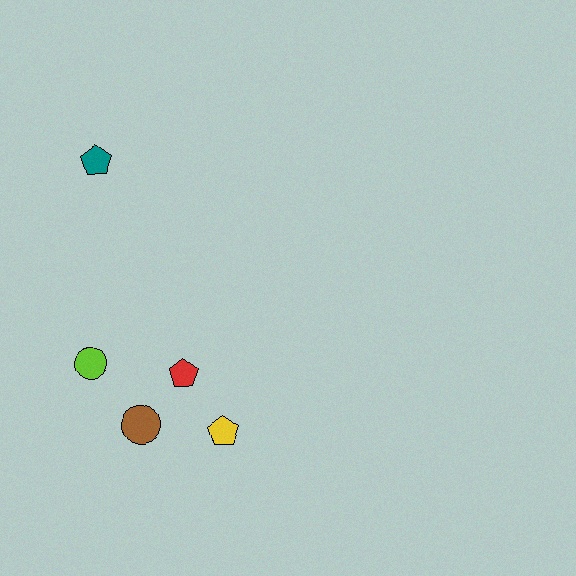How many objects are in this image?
There are 5 objects.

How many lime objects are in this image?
There is 1 lime object.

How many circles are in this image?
There are 2 circles.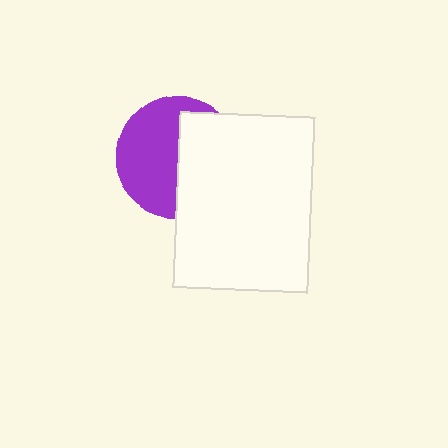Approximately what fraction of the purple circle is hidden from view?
Roughly 45% of the purple circle is hidden behind the white rectangle.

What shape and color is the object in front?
The object in front is a white rectangle.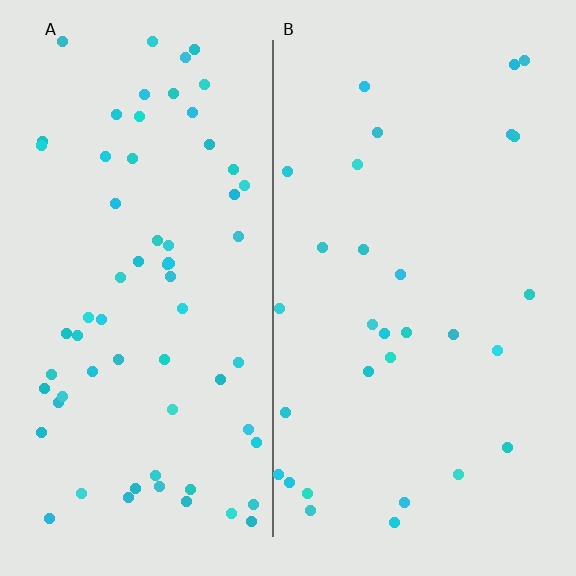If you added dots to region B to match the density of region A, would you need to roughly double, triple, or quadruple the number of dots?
Approximately double.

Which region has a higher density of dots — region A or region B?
A (the left).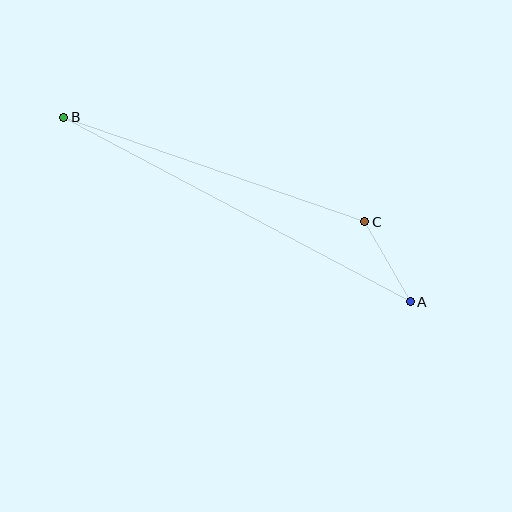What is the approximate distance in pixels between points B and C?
The distance between B and C is approximately 319 pixels.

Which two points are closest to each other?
Points A and C are closest to each other.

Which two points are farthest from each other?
Points A and B are farthest from each other.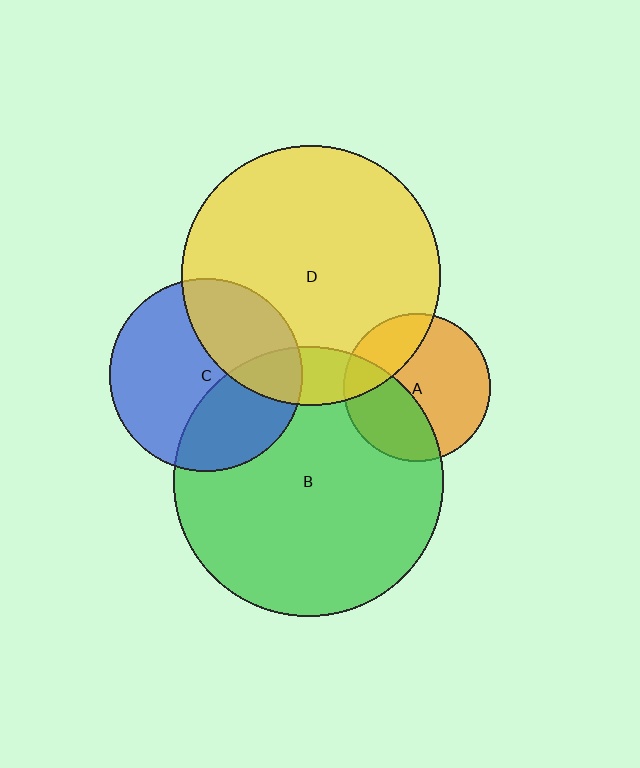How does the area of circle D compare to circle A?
Approximately 3.1 times.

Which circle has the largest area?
Circle B (green).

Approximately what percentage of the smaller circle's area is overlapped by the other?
Approximately 15%.